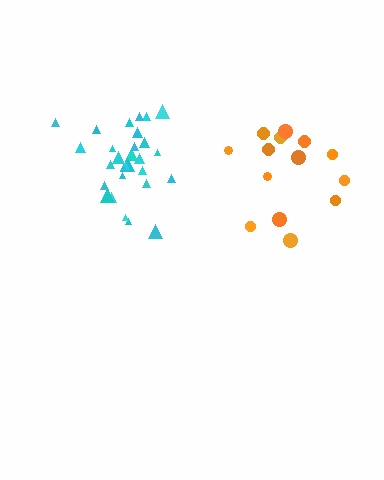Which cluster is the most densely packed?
Cyan.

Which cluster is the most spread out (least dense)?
Orange.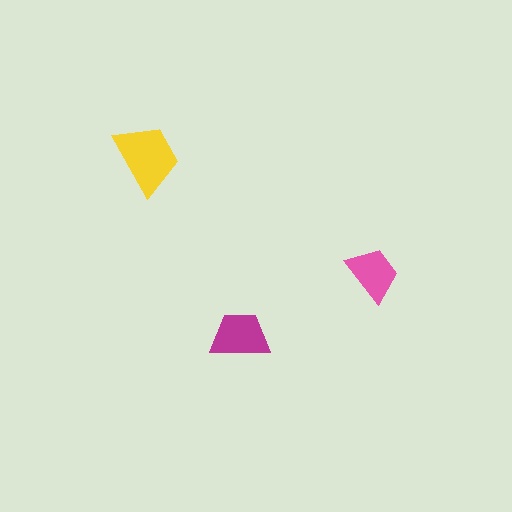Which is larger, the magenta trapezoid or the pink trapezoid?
The magenta one.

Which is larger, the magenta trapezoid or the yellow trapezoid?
The yellow one.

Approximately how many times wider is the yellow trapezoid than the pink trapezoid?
About 1.5 times wider.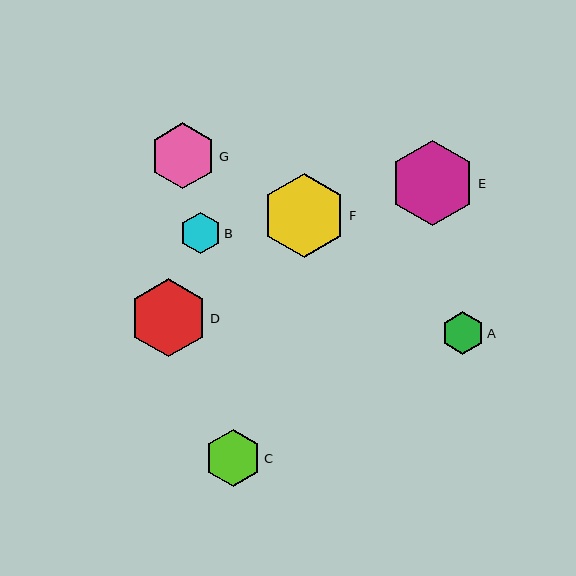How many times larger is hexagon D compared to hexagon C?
Hexagon D is approximately 1.4 times the size of hexagon C.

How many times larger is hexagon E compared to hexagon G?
Hexagon E is approximately 1.3 times the size of hexagon G.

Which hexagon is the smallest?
Hexagon B is the smallest with a size of approximately 41 pixels.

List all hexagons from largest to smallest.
From largest to smallest: E, F, D, G, C, A, B.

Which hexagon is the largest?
Hexagon E is the largest with a size of approximately 85 pixels.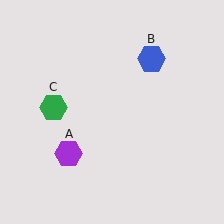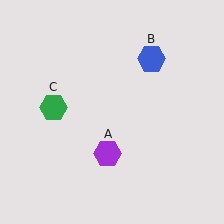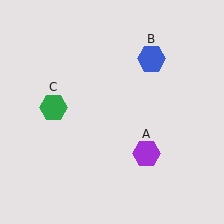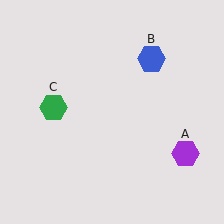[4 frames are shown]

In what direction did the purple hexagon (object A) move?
The purple hexagon (object A) moved right.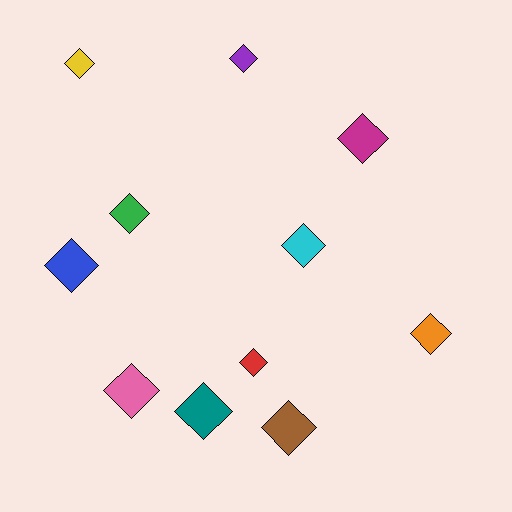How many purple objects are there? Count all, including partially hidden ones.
There is 1 purple object.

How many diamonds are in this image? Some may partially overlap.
There are 11 diamonds.